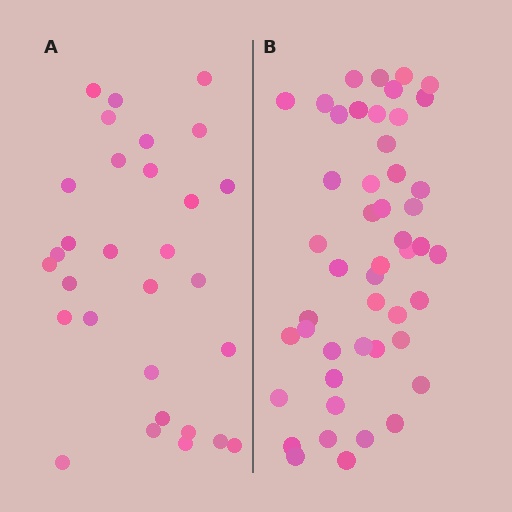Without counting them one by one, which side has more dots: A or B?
Region B (the right region) has more dots.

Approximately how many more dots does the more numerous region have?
Region B has approximately 20 more dots than region A.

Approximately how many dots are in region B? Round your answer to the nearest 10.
About 50 dots. (The exact count is 48, which rounds to 50.)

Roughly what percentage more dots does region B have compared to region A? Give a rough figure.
About 60% more.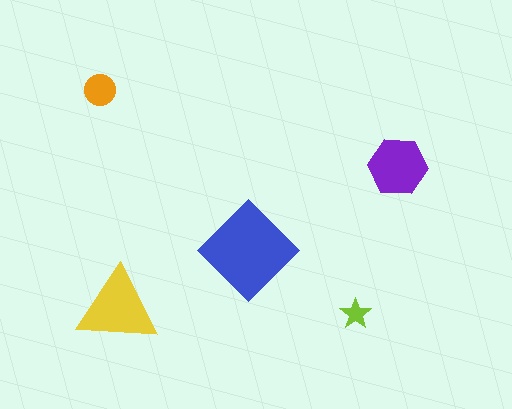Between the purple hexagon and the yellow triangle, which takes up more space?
The yellow triangle.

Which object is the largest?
The blue diamond.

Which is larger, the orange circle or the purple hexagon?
The purple hexagon.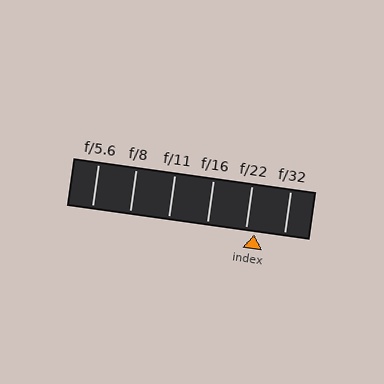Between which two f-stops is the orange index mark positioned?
The index mark is between f/22 and f/32.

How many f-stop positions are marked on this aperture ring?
There are 6 f-stop positions marked.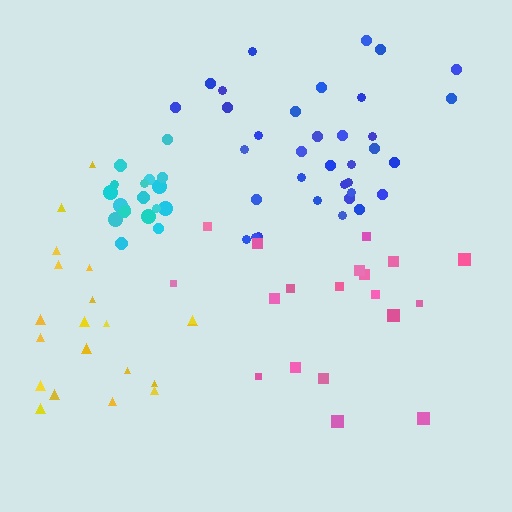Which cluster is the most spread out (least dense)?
Pink.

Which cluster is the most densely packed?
Cyan.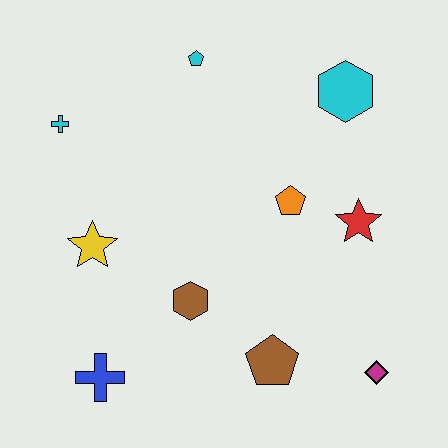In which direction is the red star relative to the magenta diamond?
The red star is above the magenta diamond.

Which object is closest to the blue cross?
The brown hexagon is closest to the blue cross.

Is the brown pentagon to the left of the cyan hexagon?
Yes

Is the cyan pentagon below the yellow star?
No